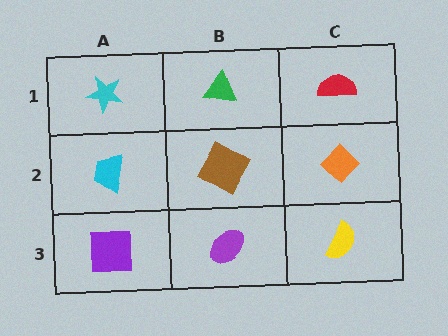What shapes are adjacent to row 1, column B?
A brown square (row 2, column B), a cyan star (row 1, column A), a red semicircle (row 1, column C).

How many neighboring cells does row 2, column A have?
3.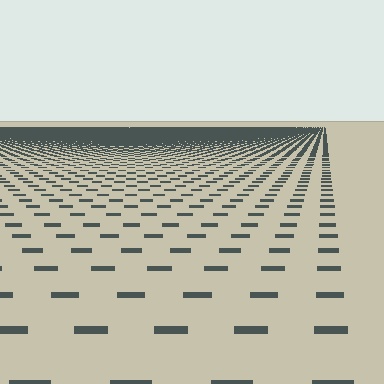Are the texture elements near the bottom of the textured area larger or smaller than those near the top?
Larger. Near the bottom, elements are closer to the viewer and appear at a bigger on-screen size.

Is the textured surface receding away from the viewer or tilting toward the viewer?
The surface is receding away from the viewer. Texture elements get smaller and denser toward the top.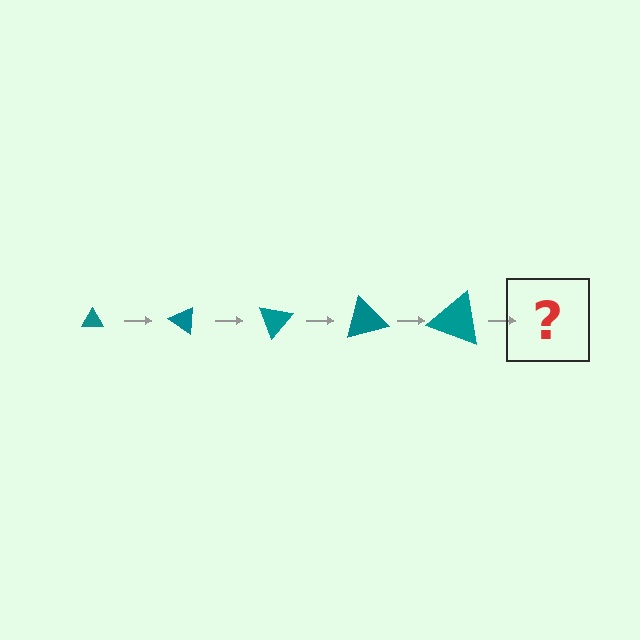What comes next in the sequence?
The next element should be a triangle, larger than the previous one and rotated 175 degrees from the start.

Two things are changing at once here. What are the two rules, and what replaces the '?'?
The two rules are that the triangle grows larger each step and it rotates 35 degrees each step. The '?' should be a triangle, larger than the previous one and rotated 175 degrees from the start.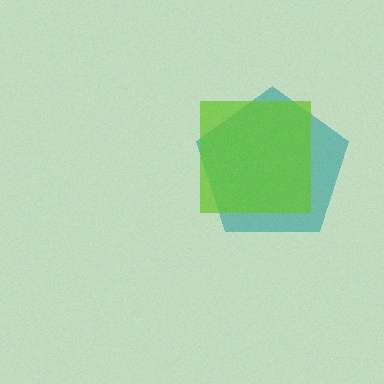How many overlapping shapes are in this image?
There are 2 overlapping shapes in the image.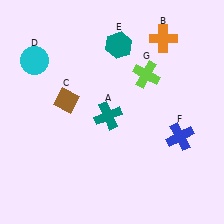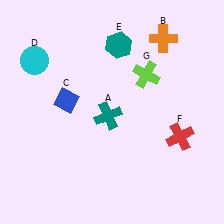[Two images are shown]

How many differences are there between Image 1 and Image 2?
There are 2 differences between the two images.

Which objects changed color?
C changed from brown to blue. F changed from blue to red.